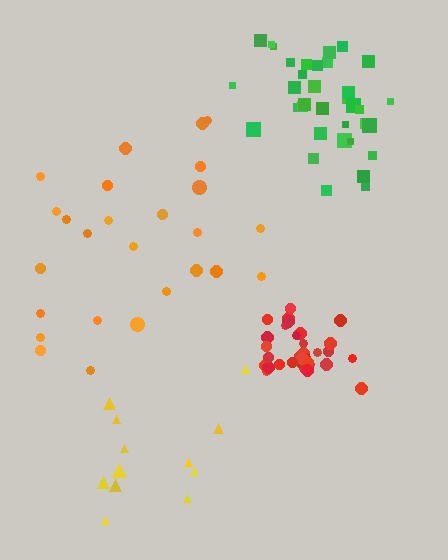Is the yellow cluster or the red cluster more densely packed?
Red.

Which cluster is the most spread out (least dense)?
Yellow.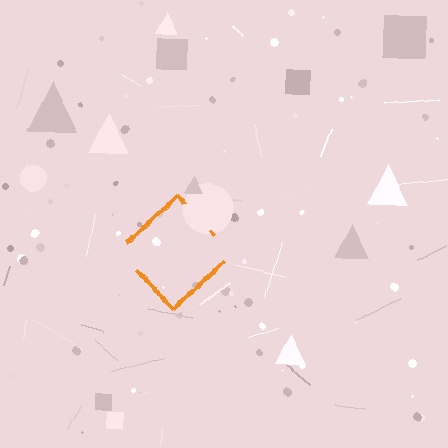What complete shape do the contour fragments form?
The contour fragments form a diamond.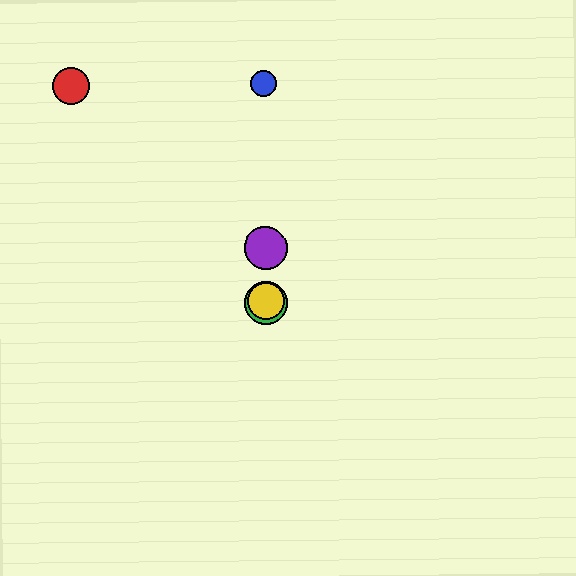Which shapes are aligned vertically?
The blue circle, the green circle, the yellow circle, the purple circle are aligned vertically.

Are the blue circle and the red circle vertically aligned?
No, the blue circle is at x≈264 and the red circle is at x≈71.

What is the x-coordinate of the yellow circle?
The yellow circle is at x≈266.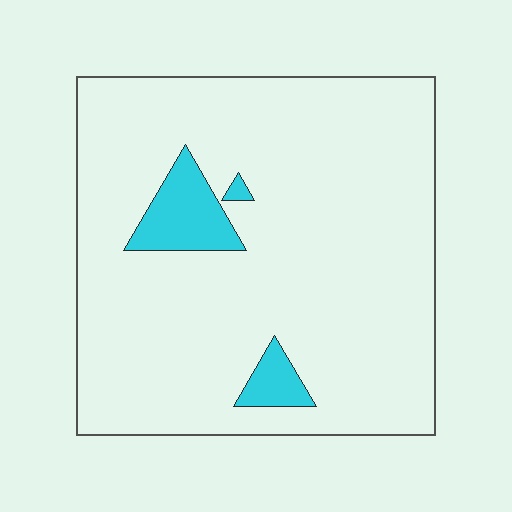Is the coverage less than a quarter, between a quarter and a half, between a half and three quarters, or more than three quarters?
Less than a quarter.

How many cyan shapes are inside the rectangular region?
3.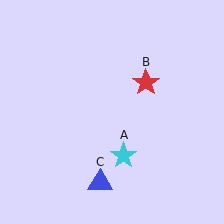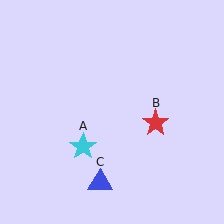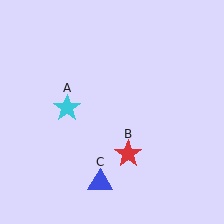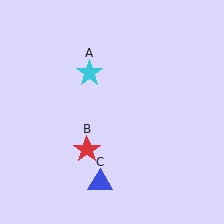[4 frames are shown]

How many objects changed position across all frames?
2 objects changed position: cyan star (object A), red star (object B).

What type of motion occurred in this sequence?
The cyan star (object A), red star (object B) rotated clockwise around the center of the scene.